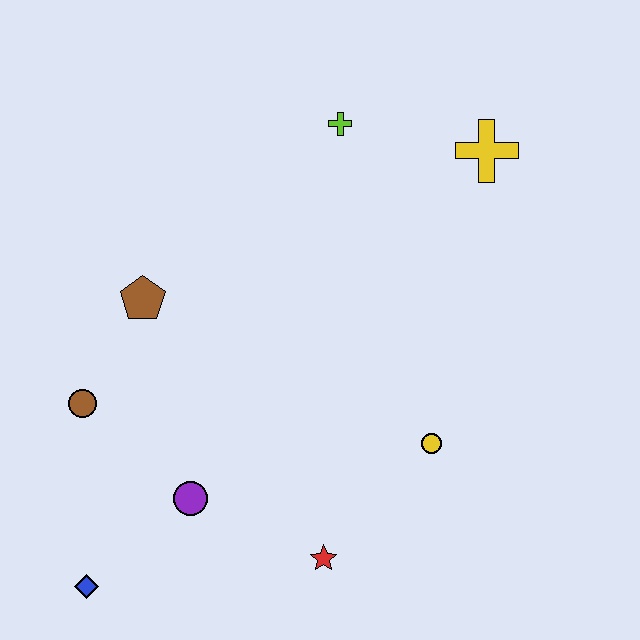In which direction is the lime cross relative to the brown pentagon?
The lime cross is to the right of the brown pentagon.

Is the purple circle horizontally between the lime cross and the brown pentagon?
Yes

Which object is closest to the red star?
The purple circle is closest to the red star.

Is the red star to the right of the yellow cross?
No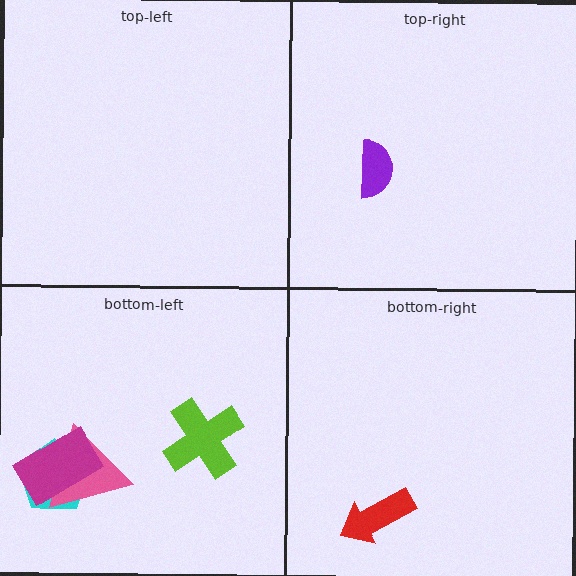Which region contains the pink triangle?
The bottom-left region.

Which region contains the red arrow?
The bottom-right region.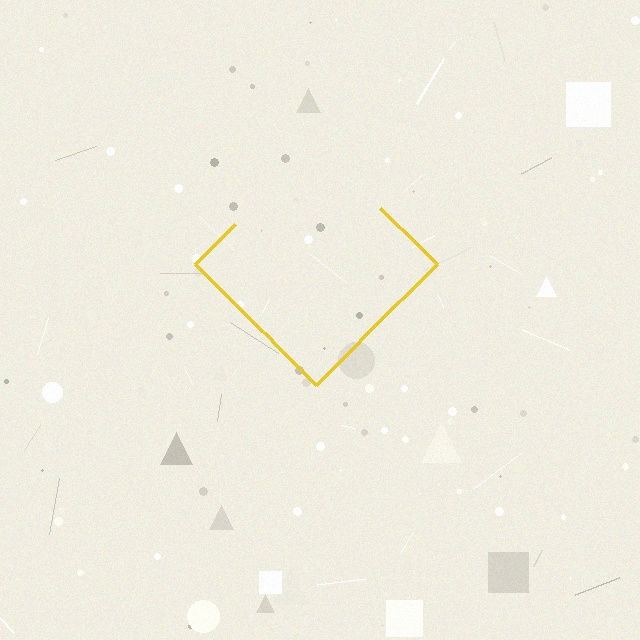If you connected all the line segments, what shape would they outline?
They would outline a diamond.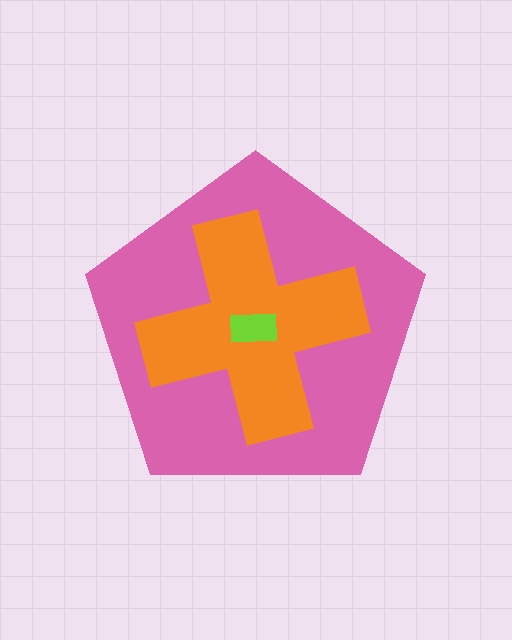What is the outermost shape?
The pink pentagon.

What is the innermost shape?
The lime rectangle.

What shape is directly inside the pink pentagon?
The orange cross.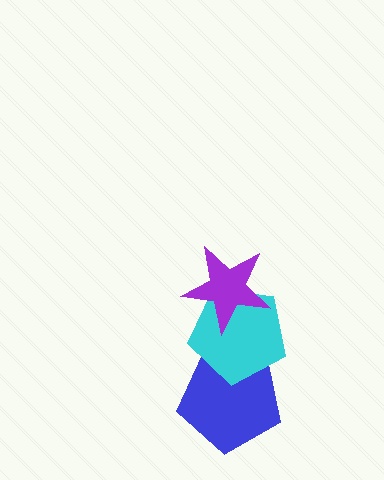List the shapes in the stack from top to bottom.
From top to bottom: the purple star, the cyan pentagon, the blue pentagon.